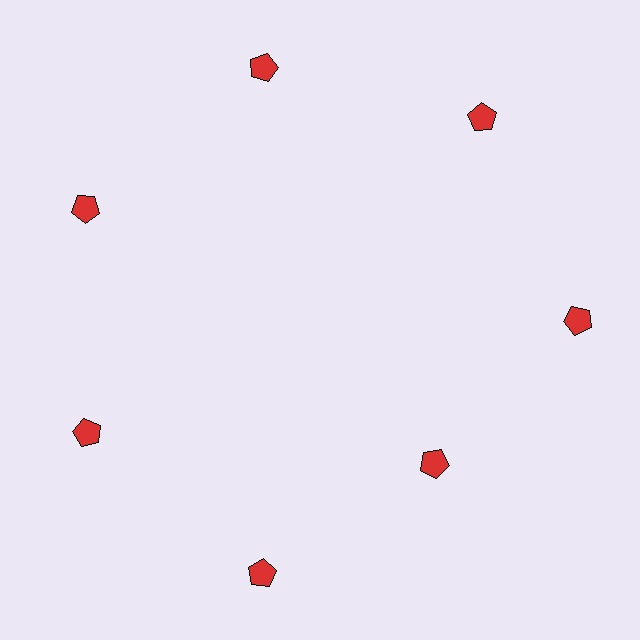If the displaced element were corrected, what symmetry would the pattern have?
It would have 7-fold rotational symmetry — the pattern would map onto itself every 51 degrees.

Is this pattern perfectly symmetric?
No. The 7 red pentagons are arranged in a ring, but one element near the 5 o'clock position is pulled inward toward the center, breaking the 7-fold rotational symmetry.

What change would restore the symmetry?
The symmetry would be restored by moving it outward, back onto the ring so that all 7 pentagons sit at equal angles and equal distance from the center.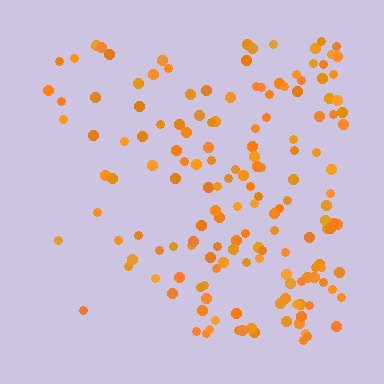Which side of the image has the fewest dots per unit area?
The left.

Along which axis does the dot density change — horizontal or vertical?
Horizontal.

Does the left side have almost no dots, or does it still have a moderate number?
Still a moderate number, just noticeably fewer than the right.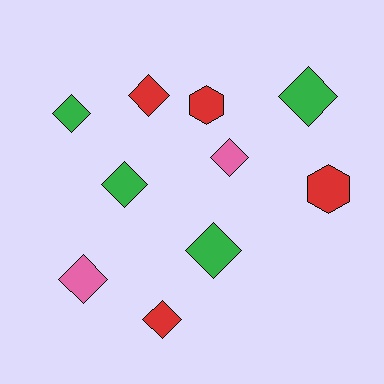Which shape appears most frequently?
Diamond, with 8 objects.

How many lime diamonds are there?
There are no lime diamonds.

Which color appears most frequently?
Green, with 4 objects.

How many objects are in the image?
There are 10 objects.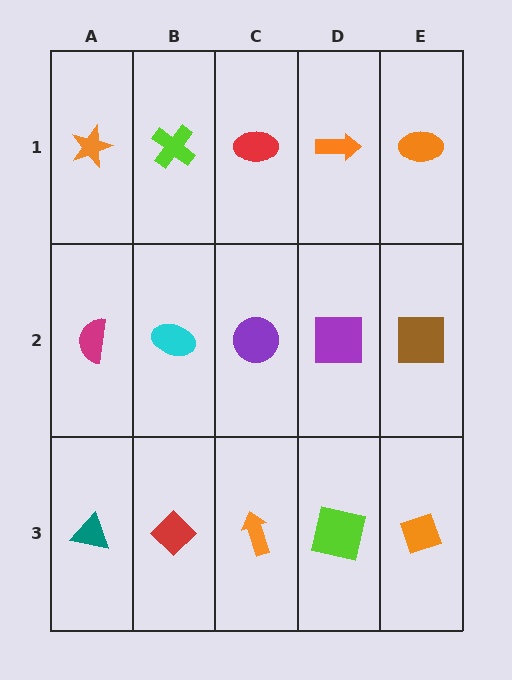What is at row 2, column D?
A purple square.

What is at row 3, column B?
A red diamond.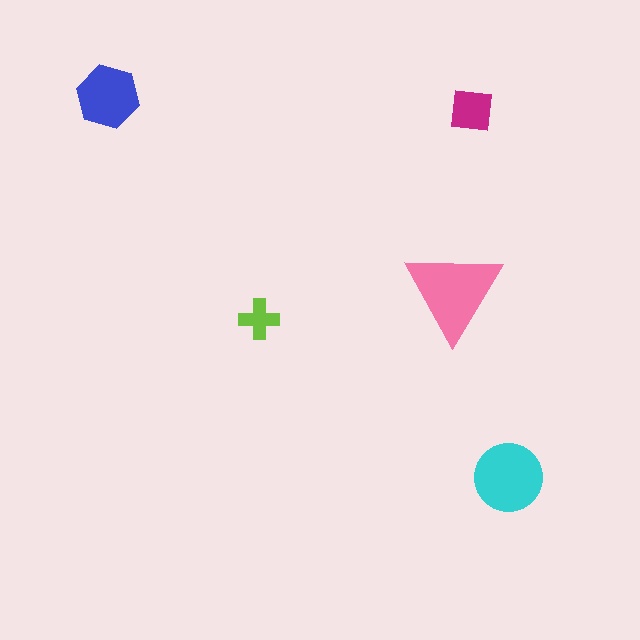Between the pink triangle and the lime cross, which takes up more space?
The pink triangle.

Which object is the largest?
The pink triangle.